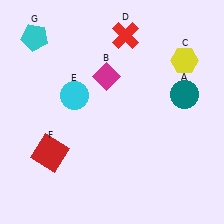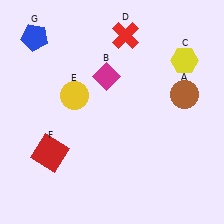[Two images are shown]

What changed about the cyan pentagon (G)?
In Image 1, G is cyan. In Image 2, it changed to blue.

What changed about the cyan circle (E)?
In Image 1, E is cyan. In Image 2, it changed to yellow.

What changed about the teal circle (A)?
In Image 1, A is teal. In Image 2, it changed to brown.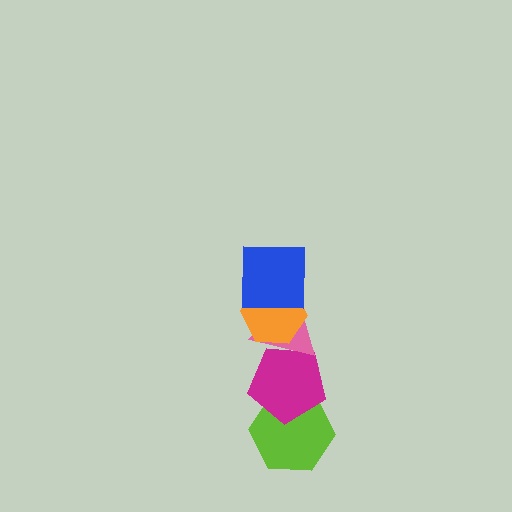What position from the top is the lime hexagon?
The lime hexagon is 5th from the top.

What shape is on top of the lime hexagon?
The magenta pentagon is on top of the lime hexagon.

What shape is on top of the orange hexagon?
The blue square is on top of the orange hexagon.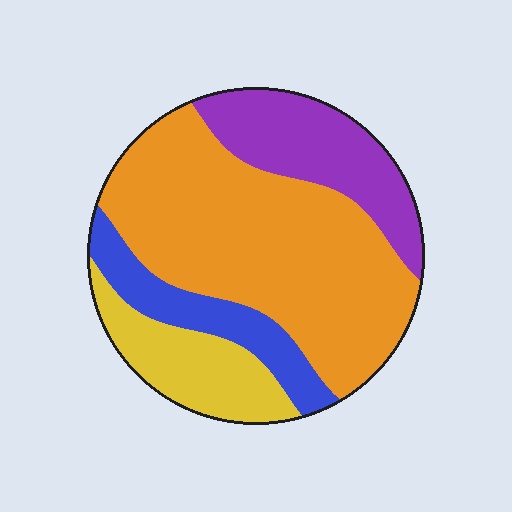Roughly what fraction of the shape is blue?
Blue covers 13% of the shape.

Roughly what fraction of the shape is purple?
Purple covers about 20% of the shape.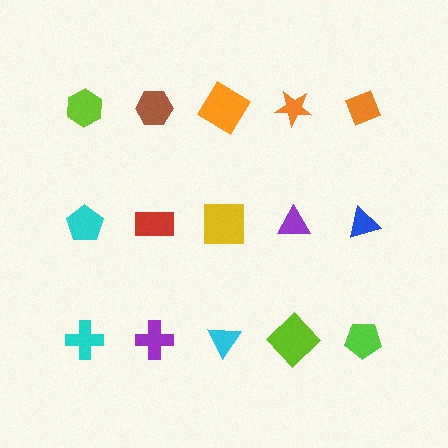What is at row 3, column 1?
A cyan cross.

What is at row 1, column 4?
An orange star.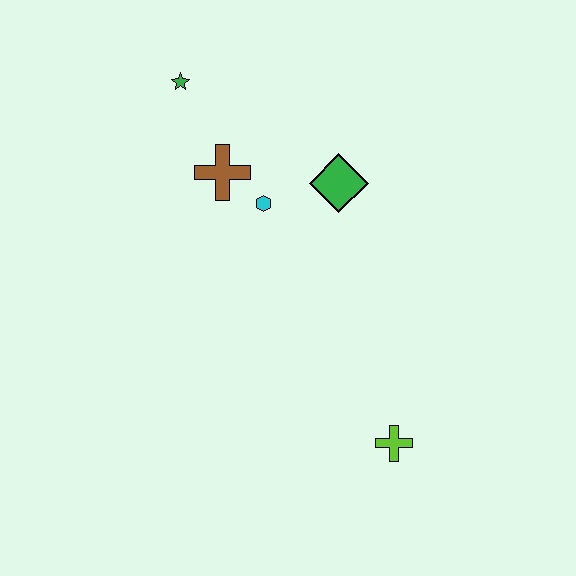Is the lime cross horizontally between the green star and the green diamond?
No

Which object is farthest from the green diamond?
The lime cross is farthest from the green diamond.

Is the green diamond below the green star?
Yes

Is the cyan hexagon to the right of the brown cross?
Yes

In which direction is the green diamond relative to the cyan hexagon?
The green diamond is to the right of the cyan hexagon.